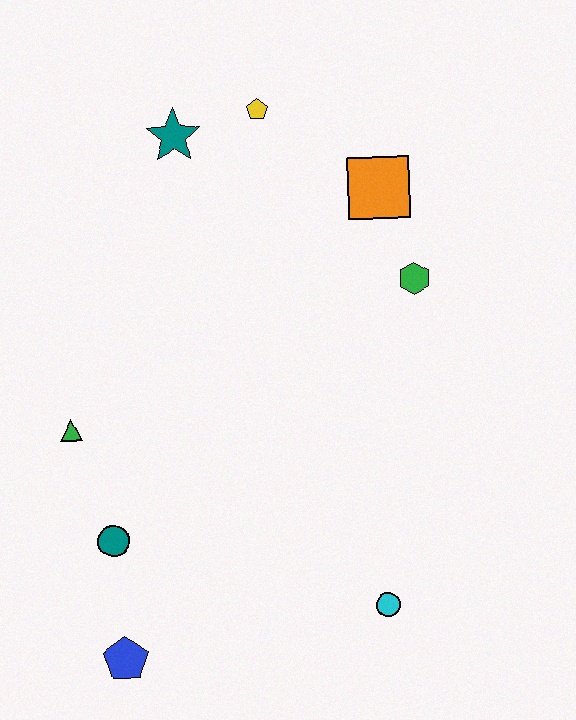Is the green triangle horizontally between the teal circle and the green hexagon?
No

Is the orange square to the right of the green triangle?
Yes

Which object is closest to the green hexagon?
The orange square is closest to the green hexagon.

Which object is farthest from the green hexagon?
The blue pentagon is farthest from the green hexagon.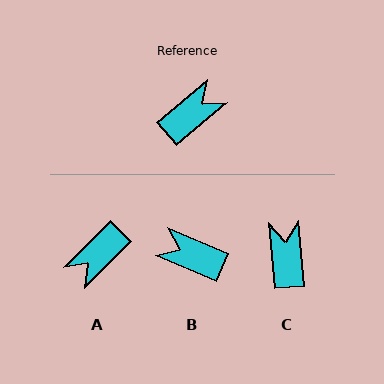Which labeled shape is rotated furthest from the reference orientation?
A, about 176 degrees away.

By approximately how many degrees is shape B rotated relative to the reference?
Approximately 117 degrees counter-clockwise.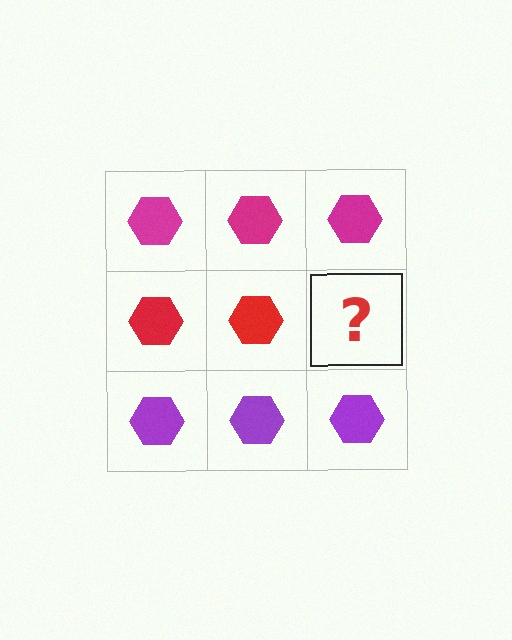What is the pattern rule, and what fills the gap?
The rule is that each row has a consistent color. The gap should be filled with a red hexagon.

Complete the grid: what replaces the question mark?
The question mark should be replaced with a red hexagon.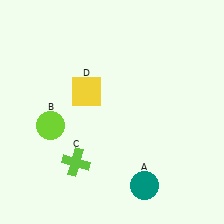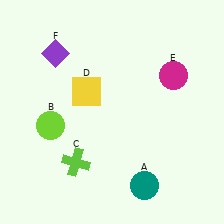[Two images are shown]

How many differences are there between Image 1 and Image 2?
There are 2 differences between the two images.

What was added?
A magenta circle (E), a purple diamond (F) were added in Image 2.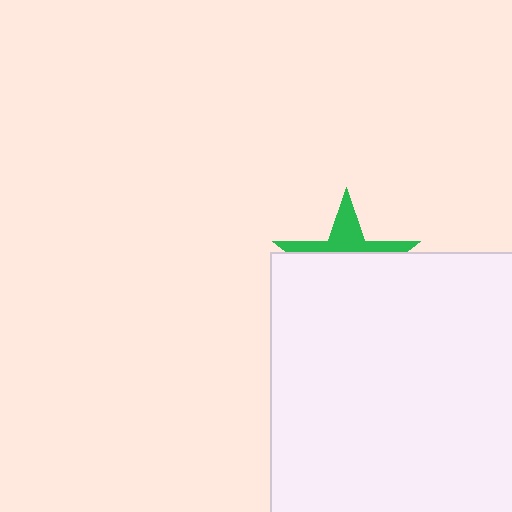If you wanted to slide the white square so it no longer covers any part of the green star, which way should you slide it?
Slide it down — that is the most direct way to separate the two shapes.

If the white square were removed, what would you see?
You would see the complete green star.